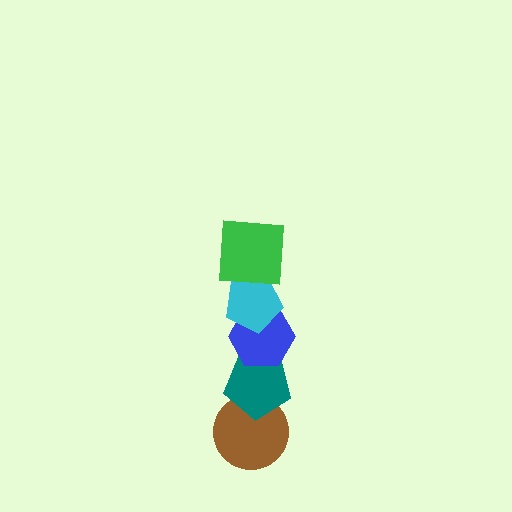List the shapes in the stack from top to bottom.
From top to bottom: the green square, the cyan pentagon, the blue hexagon, the teal pentagon, the brown circle.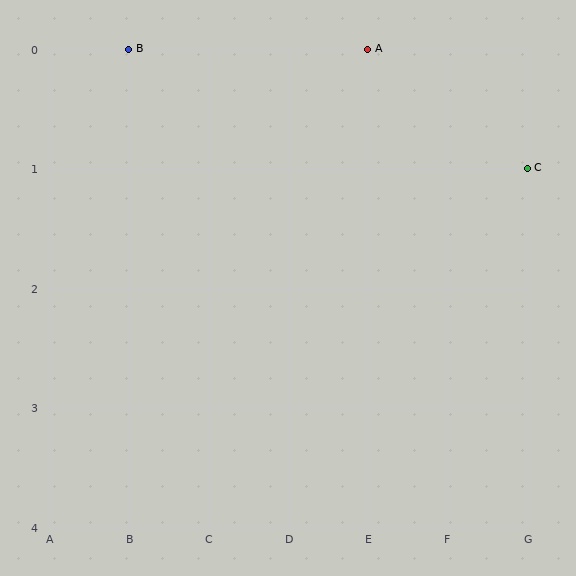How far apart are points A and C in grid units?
Points A and C are 2 columns and 1 row apart (about 2.2 grid units diagonally).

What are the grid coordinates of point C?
Point C is at grid coordinates (G, 1).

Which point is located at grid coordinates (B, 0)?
Point B is at (B, 0).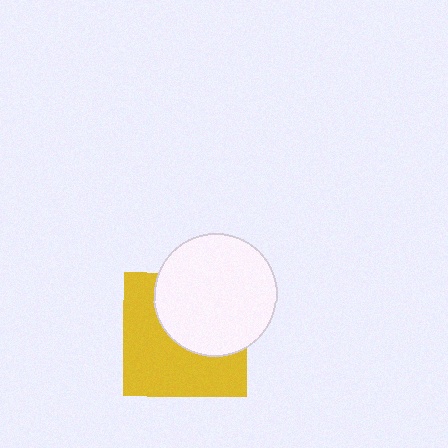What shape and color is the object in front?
The object in front is a white circle.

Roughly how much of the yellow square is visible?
About half of it is visible (roughly 55%).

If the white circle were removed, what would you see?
You would see the complete yellow square.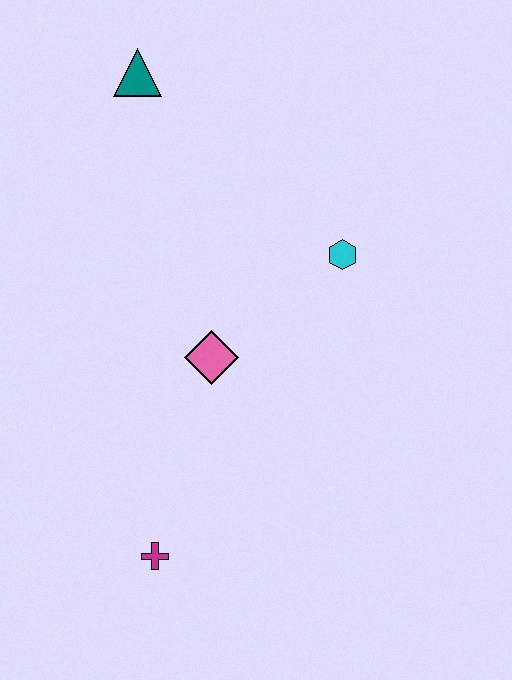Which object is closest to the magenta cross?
The pink diamond is closest to the magenta cross.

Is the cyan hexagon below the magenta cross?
No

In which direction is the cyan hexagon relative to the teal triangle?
The cyan hexagon is to the right of the teal triangle.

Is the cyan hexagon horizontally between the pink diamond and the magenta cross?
No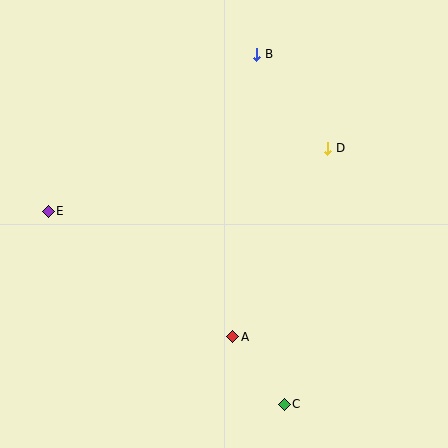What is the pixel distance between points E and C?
The distance between E and C is 305 pixels.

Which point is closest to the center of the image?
Point A at (233, 337) is closest to the center.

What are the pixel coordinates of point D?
Point D is at (328, 148).